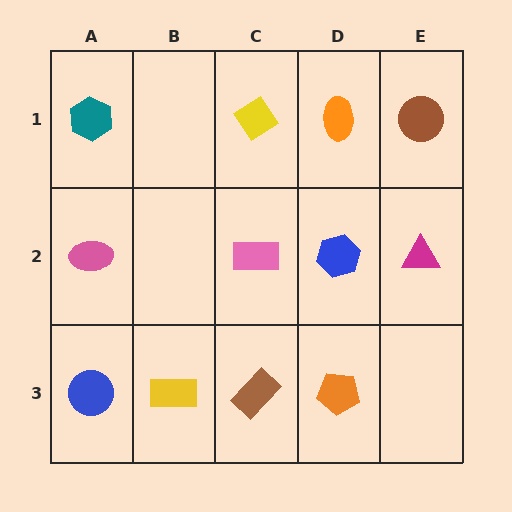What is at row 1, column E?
A brown circle.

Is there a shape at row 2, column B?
No, that cell is empty.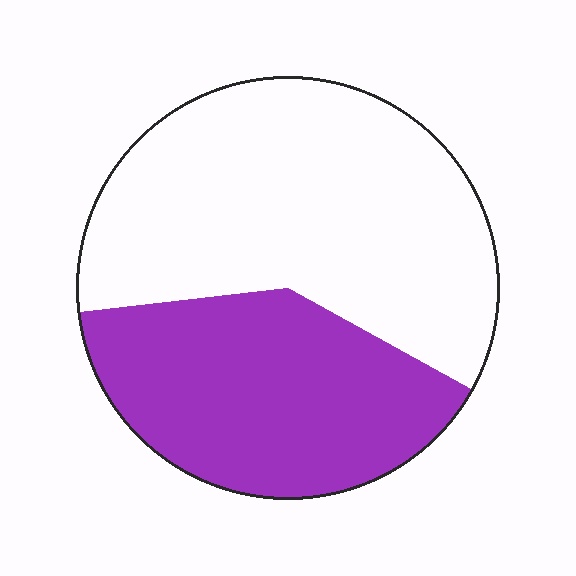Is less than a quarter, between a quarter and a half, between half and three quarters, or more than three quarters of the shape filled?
Between a quarter and a half.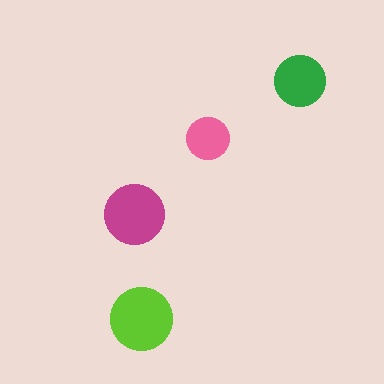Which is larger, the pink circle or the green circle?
The green one.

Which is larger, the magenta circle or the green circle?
The magenta one.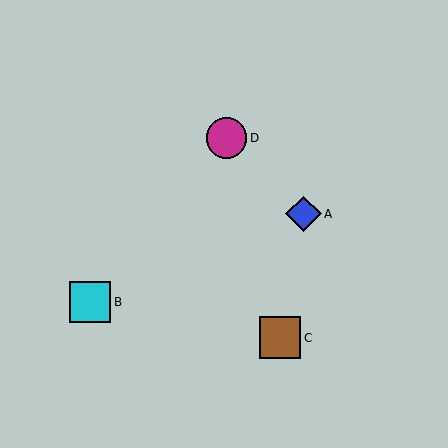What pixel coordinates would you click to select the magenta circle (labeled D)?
Click at (227, 138) to select the magenta circle D.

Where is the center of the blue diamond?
The center of the blue diamond is at (303, 214).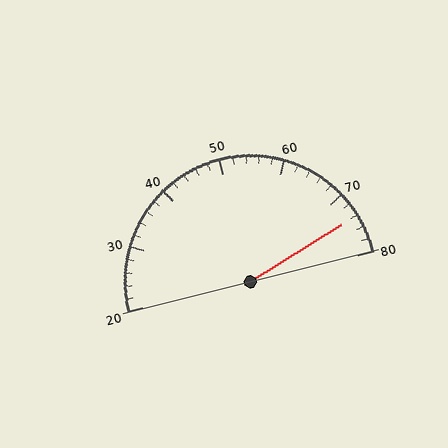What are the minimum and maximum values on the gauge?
The gauge ranges from 20 to 80.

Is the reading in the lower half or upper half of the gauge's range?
The reading is in the upper half of the range (20 to 80).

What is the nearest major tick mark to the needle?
The nearest major tick mark is 70.